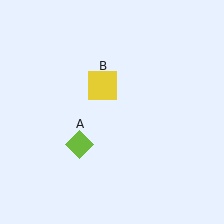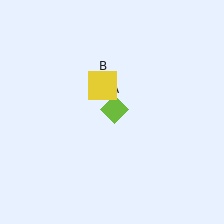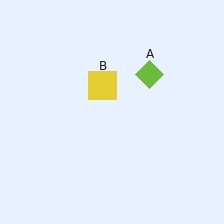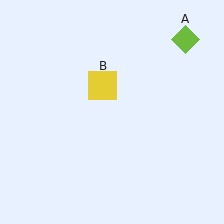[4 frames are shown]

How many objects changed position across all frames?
1 object changed position: lime diamond (object A).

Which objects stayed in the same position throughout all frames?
Yellow square (object B) remained stationary.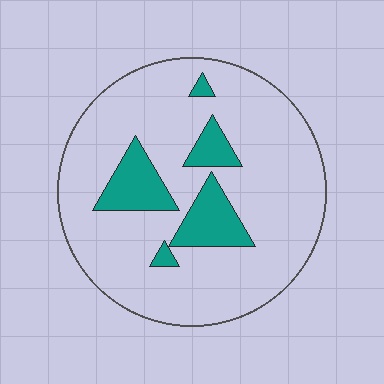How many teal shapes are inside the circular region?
5.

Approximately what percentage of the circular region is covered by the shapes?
Approximately 15%.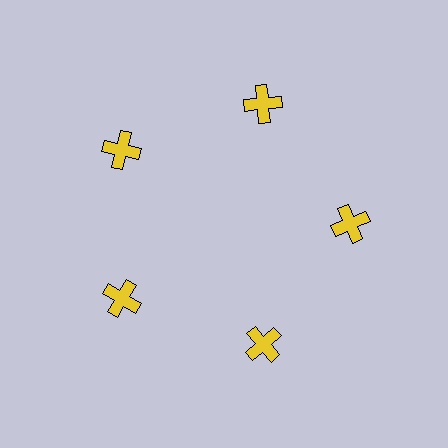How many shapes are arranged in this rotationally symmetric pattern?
There are 5 shapes, arranged in 5 groups of 1.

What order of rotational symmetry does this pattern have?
This pattern has 5-fold rotational symmetry.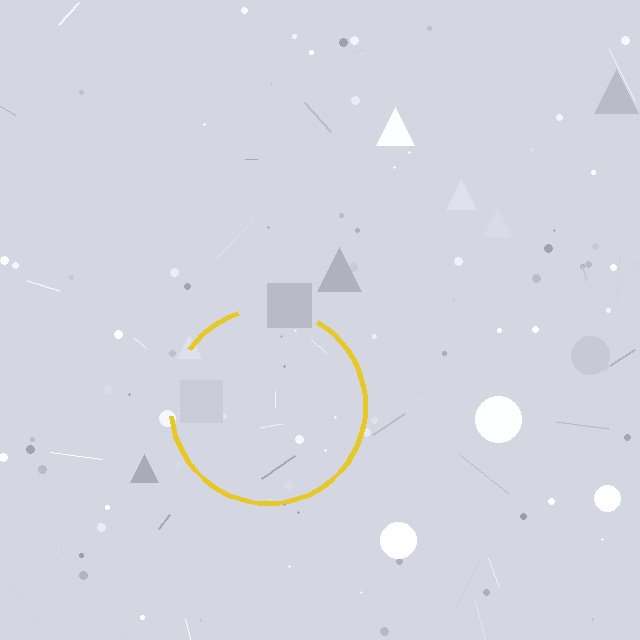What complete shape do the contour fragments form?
The contour fragments form a circle.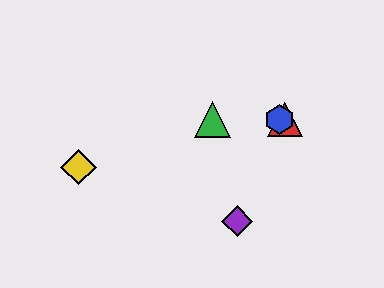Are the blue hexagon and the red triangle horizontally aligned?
Yes, both are at y≈120.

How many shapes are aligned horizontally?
3 shapes (the red triangle, the blue hexagon, the green triangle) are aligned horizontally.